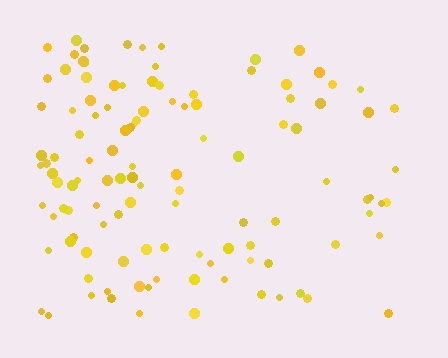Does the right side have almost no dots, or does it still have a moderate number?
Still a moderate number, just noticeably fewer than the left.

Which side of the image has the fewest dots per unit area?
The right.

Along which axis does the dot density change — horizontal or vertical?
Horizontal.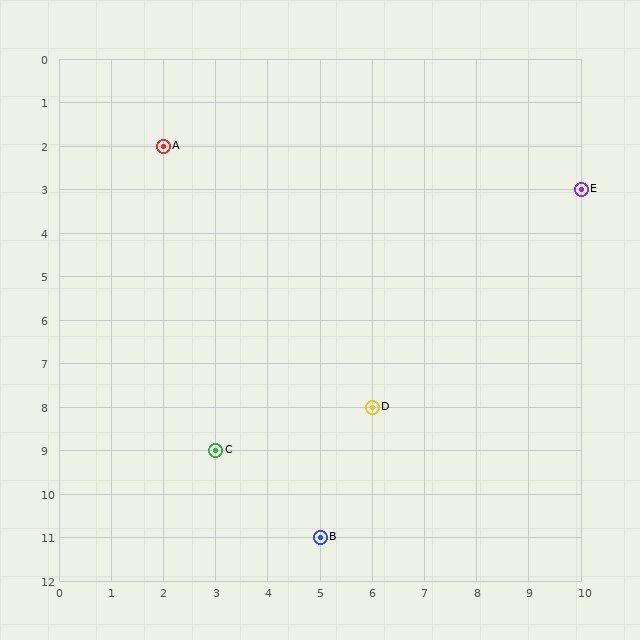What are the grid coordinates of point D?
Point D is at grid coordinates (6, 8).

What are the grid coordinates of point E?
Point E is at grid coordinates (10, 3).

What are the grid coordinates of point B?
Point B is at grid coordinates (5, 11).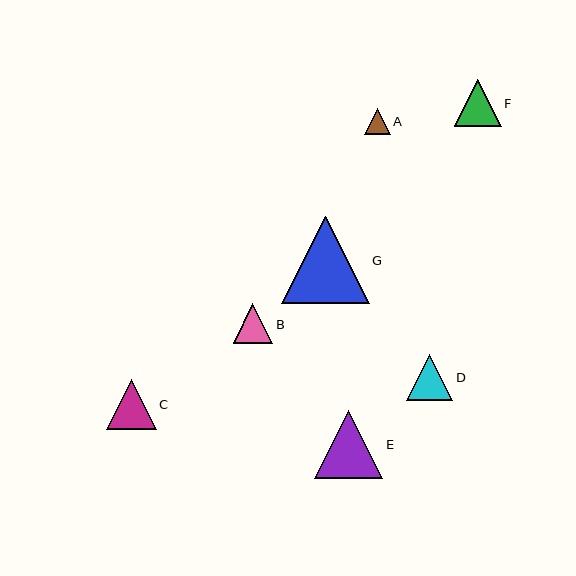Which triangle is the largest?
Triangle G is the largest with a size of approximately 87 pixels.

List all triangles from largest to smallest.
From largest to smallest: G, E, C, F, D, B, A.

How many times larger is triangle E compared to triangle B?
Triangle E is approximately 1.7 times the size of triangle B.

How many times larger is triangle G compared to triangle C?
Triangle G is approximately 1.8 times the size of triangle C.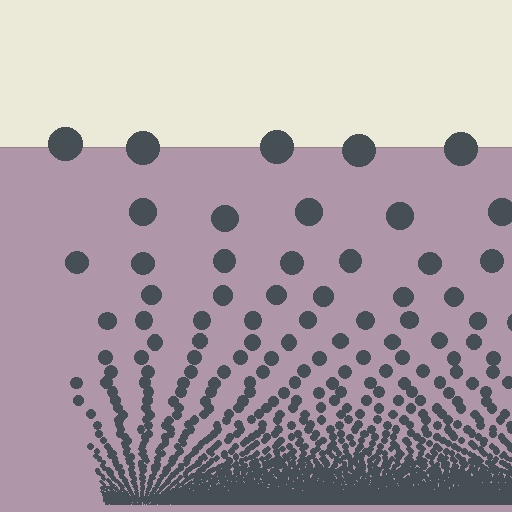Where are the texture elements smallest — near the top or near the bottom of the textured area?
Near the bottom.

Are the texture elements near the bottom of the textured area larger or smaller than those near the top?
Smaller. The gradient is inverted — elements near the bottom are smaller and denser.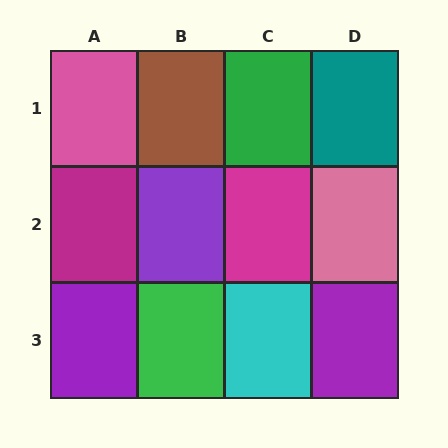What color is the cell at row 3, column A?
Purple.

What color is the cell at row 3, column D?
Purple.